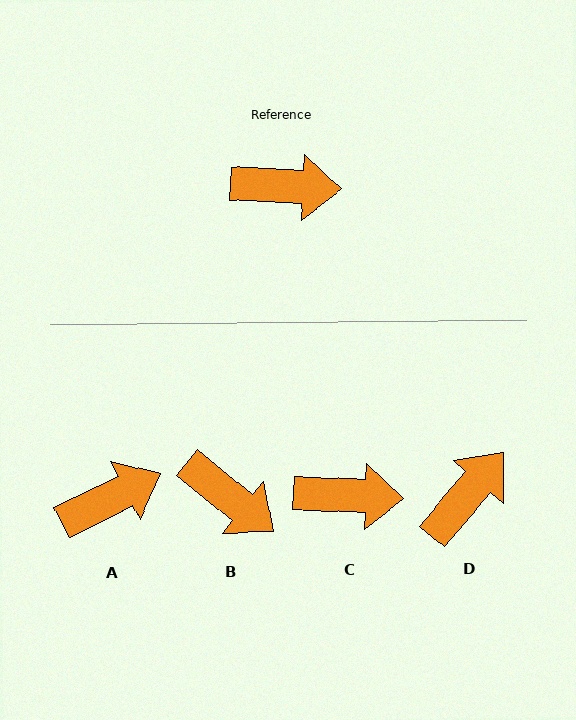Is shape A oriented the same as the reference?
No, it is off by about 29 degrees.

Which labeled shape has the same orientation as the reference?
C.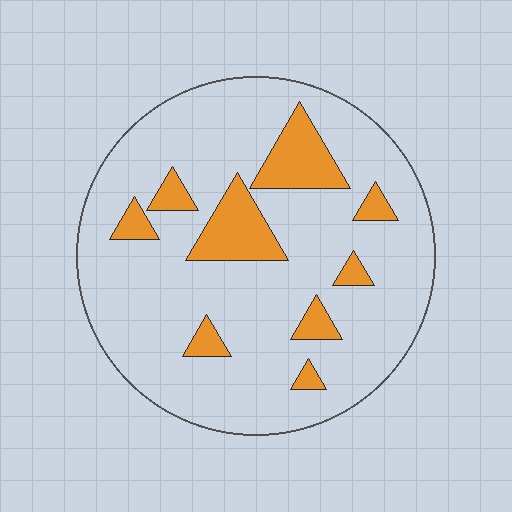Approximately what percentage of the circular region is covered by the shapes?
Approximately 15%.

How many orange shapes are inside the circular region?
9.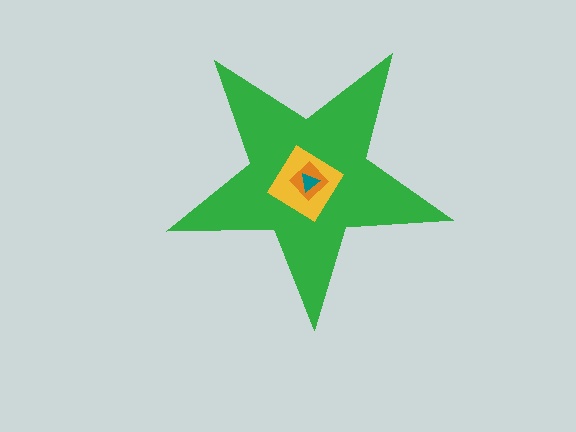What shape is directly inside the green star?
The yellow diamond.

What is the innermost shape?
The teal triangle.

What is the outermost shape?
The green star.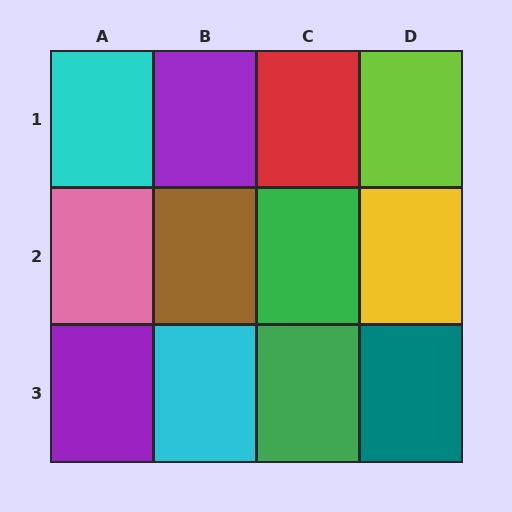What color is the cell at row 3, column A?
Purple.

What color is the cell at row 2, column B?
Brown.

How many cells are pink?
1 cell is pink.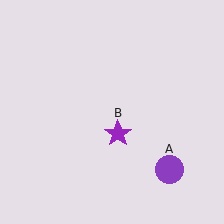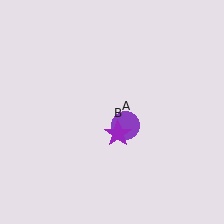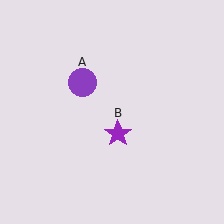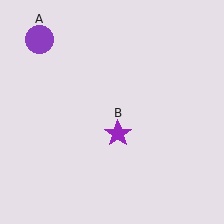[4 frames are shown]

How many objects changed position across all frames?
1 object changed position: purple circle (object A).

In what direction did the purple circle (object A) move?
The purple circle (object A) moved up and to the left.